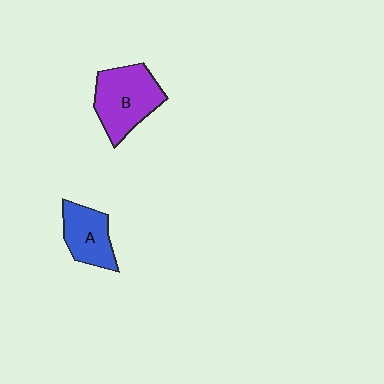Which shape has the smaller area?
Shape A (blue).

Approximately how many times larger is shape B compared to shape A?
Approximately 1.5 times.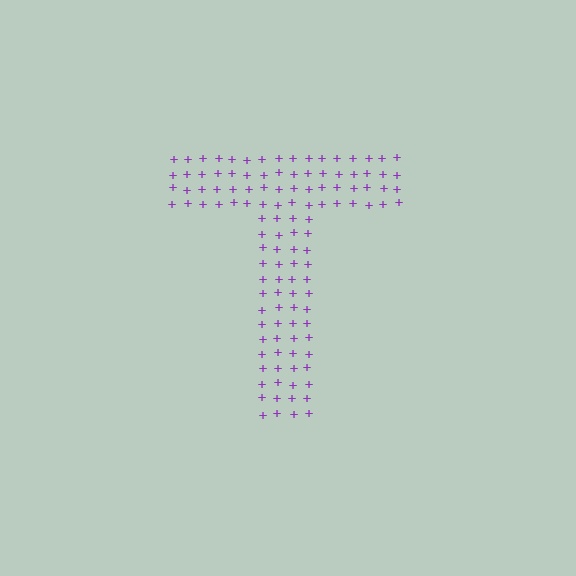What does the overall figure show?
The overall figure shows the letter T.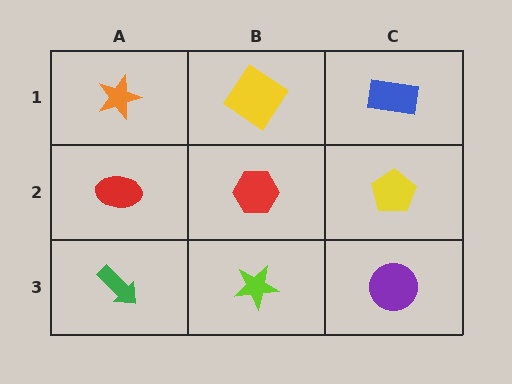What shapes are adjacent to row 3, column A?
A red ellipse (row 2, column A), a lime star (row 3, column B).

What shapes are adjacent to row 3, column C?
A yellow pentagon (row 2, column C), a lime star (row 3, column B).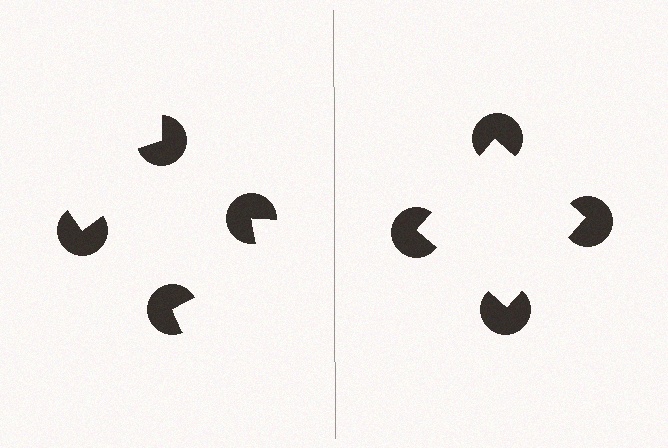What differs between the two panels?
The pac-man discs are positioned identically on both sides; only the wedge orientations differ. On the right they align to a square; on the left they are misaligned.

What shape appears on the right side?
An illusory square.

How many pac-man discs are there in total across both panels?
8 — 4 on each side.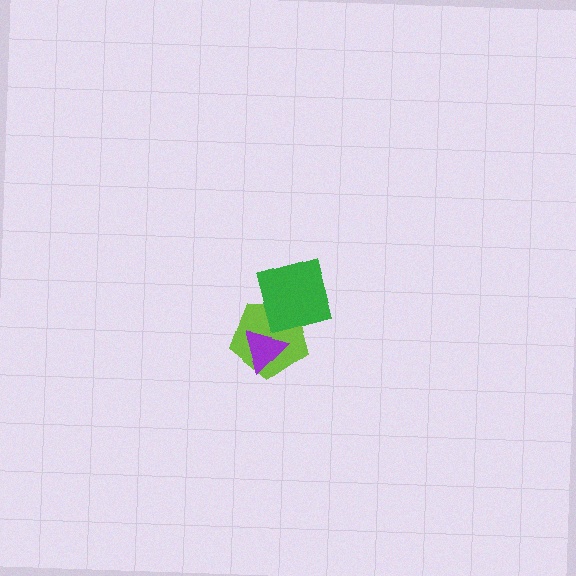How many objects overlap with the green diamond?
2 objects overlap with the green diamond.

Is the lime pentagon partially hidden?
Yes, it is partially covered by another shape.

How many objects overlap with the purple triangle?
2 objects overlap with the purple triangle.